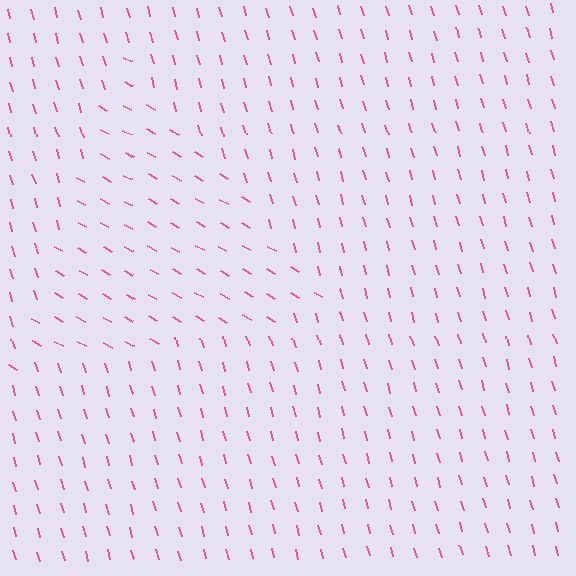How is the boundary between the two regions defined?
The boundary is defined purely by a change in line orientation (approximately 45 degrees difference). All lines are the same color and thickness.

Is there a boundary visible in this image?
Yes, there is a texture boundary formed by a change in line orientation.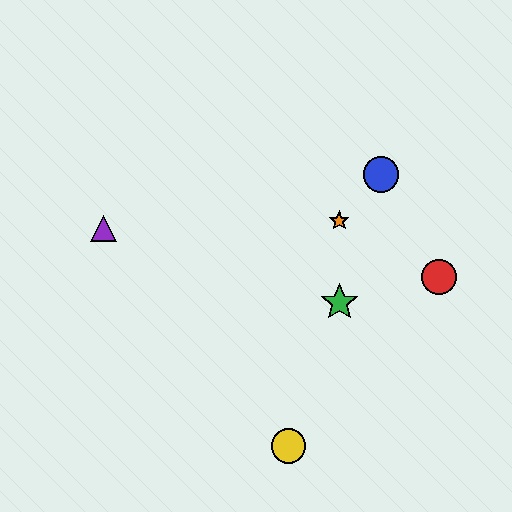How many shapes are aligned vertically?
2 shapes (the green star, the orange star) are aligned vertically.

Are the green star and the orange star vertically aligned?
Yes, both are at x≈339.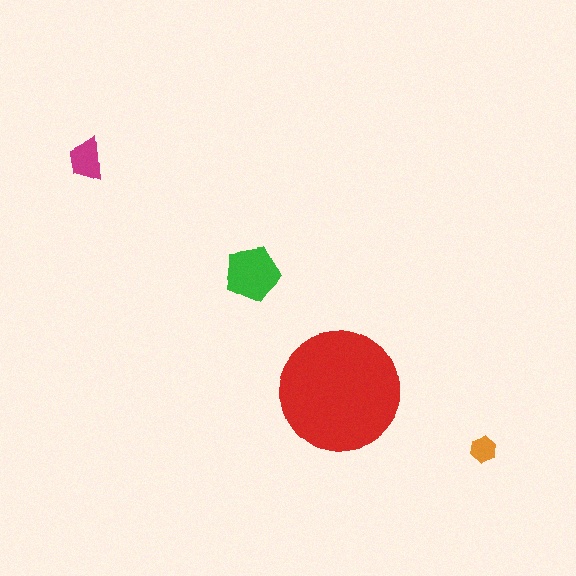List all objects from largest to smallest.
The red circle, the green pentagon, the magenta trapezoid, the orange hexagon.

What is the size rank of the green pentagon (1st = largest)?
2nd.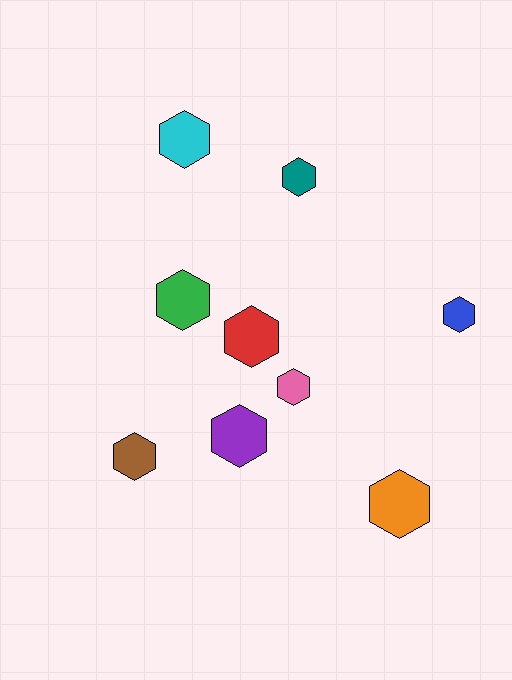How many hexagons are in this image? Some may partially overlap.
There are 9 hexagons.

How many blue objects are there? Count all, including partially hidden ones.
There is 1 blue object.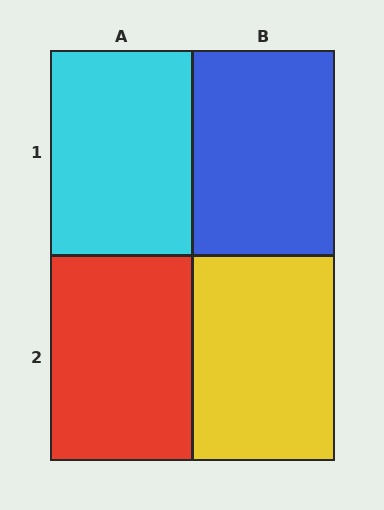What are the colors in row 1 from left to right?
Cyan, blue.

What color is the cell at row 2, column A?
Red.